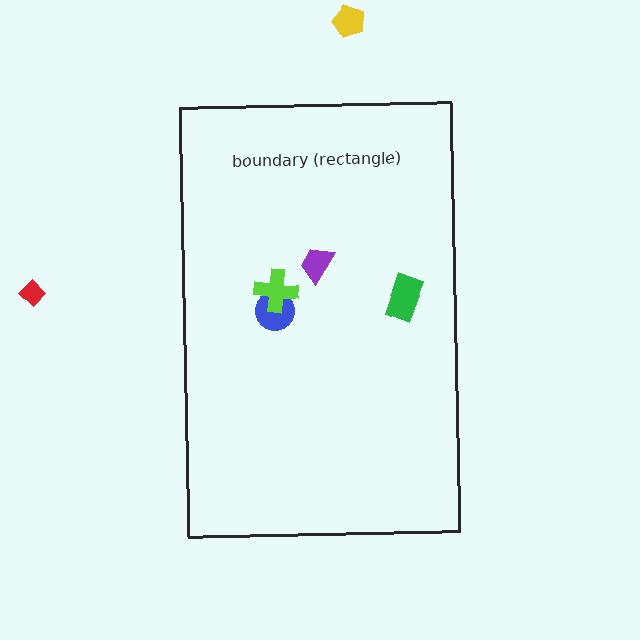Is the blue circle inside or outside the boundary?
Inside.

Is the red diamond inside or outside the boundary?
Outside.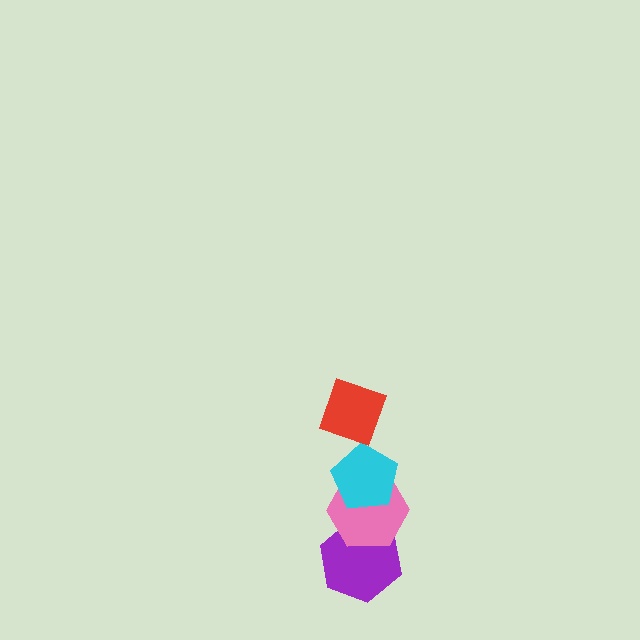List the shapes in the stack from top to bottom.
From top to bottom: the red diamond, the cyan pentagon, the pink hexagon, the purple hexagon.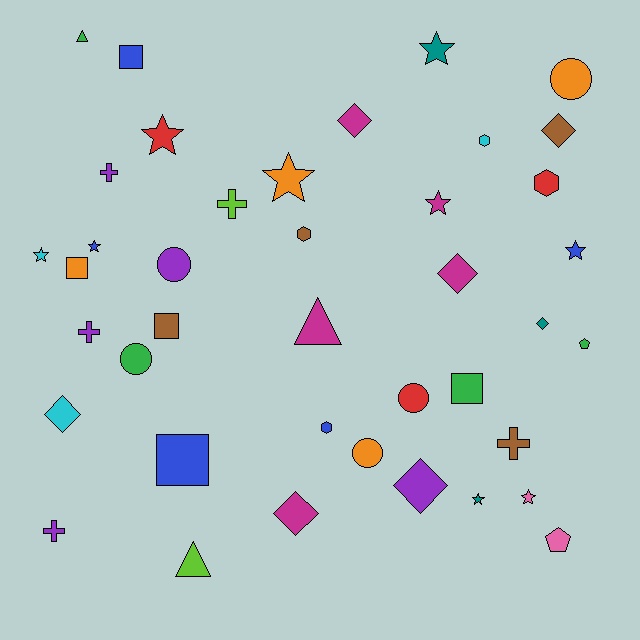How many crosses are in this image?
There are 5 crosses.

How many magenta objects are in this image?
There are 5 magenta objects.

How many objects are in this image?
There are 40 objects.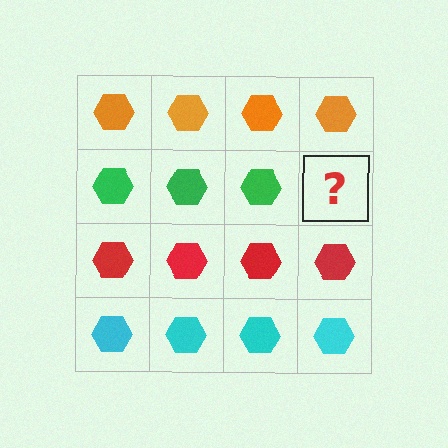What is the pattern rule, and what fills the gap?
The rule is that each row has a consistent color. The gap should be filled with a green hexagon.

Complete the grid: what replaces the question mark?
The question mark should be replaced with a green hexagon.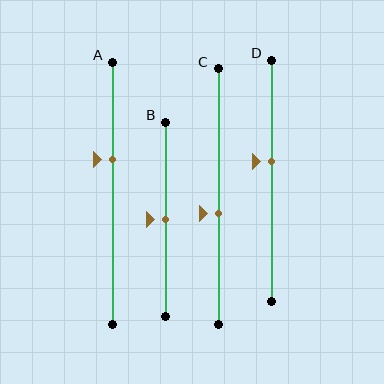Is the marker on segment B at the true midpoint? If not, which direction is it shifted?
Yes, the marker on segment B is at the true midpoint.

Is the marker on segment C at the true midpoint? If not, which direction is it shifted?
No, the marker on segment C is shifted downward by about 7% of the segment length.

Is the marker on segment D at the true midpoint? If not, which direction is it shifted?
No, the marker on segment D is shifted upward by about 8% of the segment length.